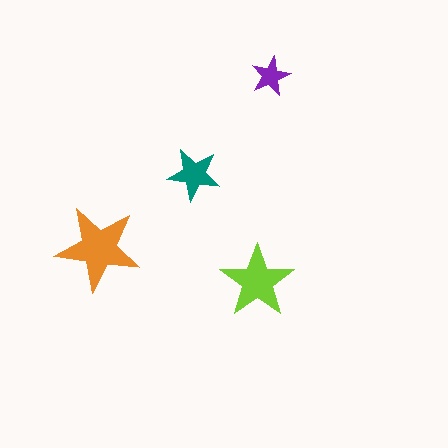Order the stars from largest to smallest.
the orange one, the lime one, the teal one, the purple one.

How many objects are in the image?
There are 4 objects in the image.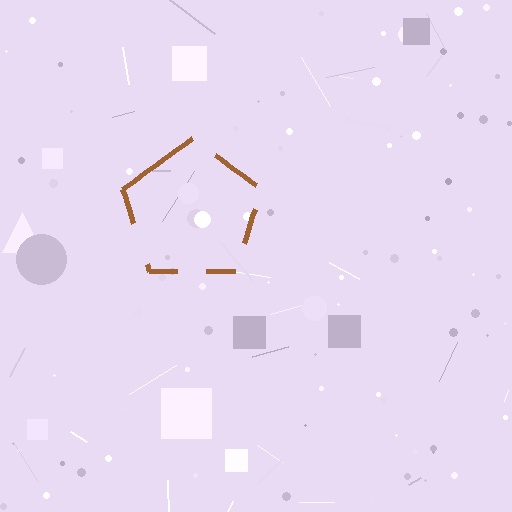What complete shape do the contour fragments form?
The contour fragments form a pentagon.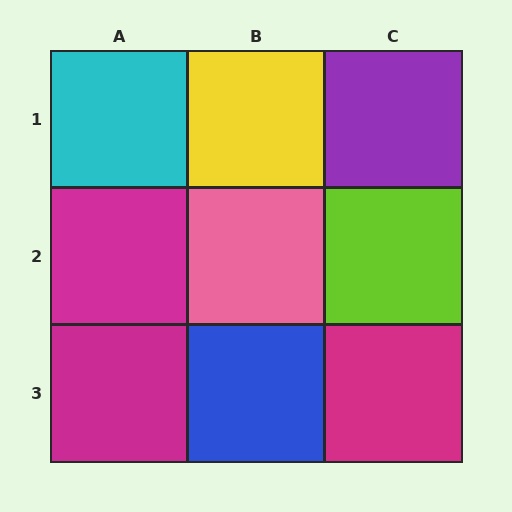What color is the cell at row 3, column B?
Blue.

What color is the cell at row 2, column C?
Lime.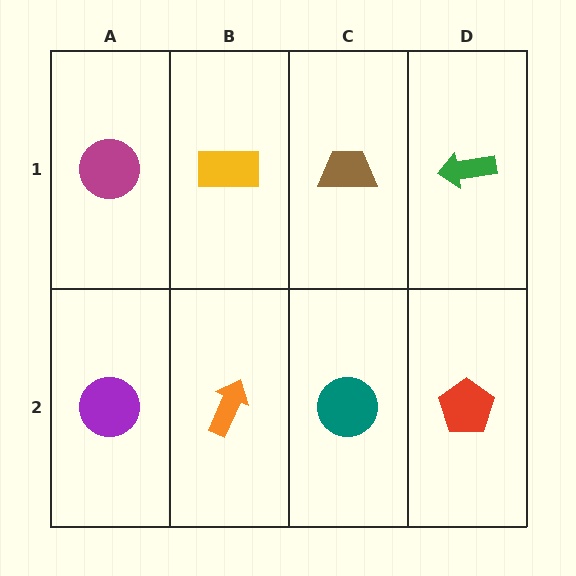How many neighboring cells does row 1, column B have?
3.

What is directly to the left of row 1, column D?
A brown trapezoid.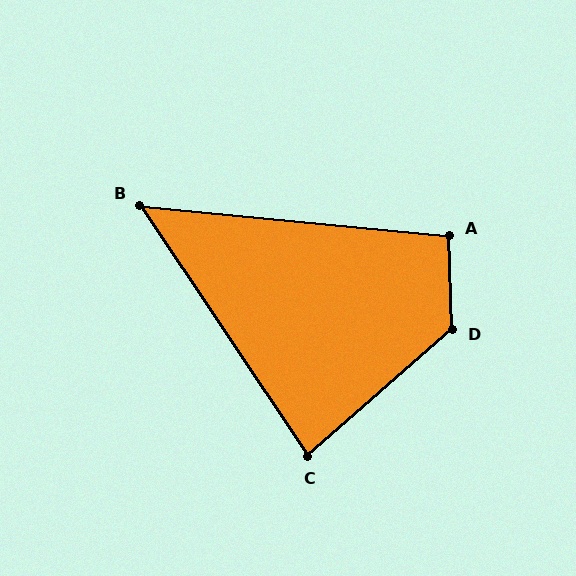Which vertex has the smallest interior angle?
B, at approximately 51 degrees.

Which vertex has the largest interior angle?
D, at approximately 129 degrees.